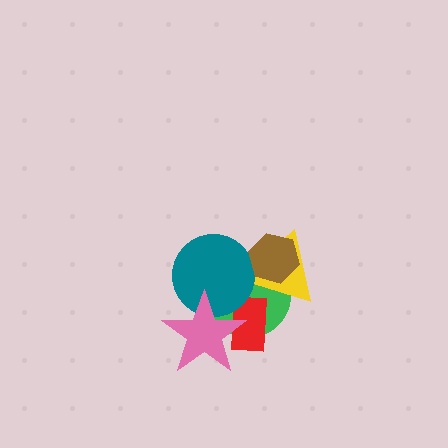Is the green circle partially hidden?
Yes, it is partially covered by another shape.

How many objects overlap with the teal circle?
4 objects overlap with the teal circle.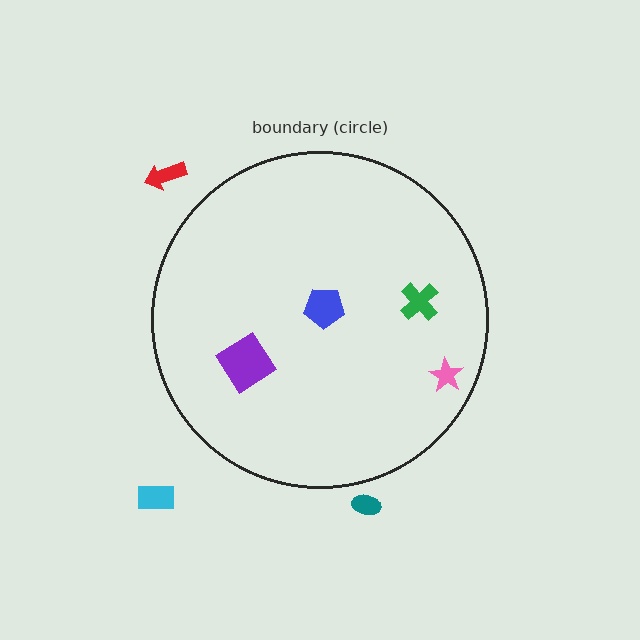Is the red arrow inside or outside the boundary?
Outside.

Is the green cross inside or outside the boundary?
Inside.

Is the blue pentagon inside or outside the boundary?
Inside.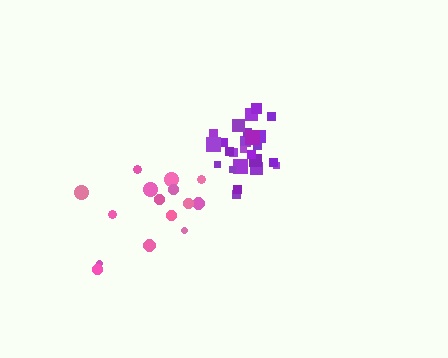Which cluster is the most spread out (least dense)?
Pink.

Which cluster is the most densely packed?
Purple.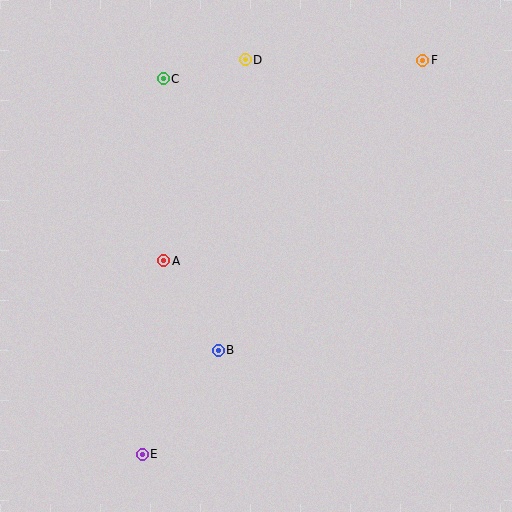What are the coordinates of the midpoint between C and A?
The midpoint between C and A is at (163, 170).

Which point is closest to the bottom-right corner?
Point B is closest to the bottom-right corner.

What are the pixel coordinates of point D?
Point D is at (245, 60).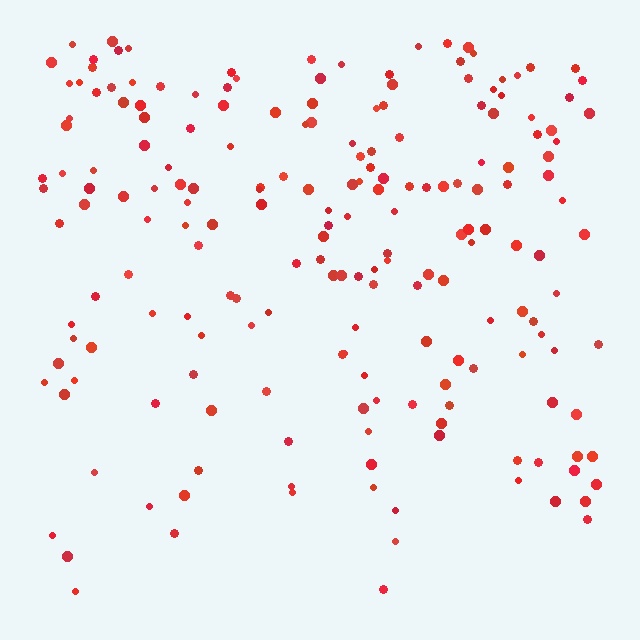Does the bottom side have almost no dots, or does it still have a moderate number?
Still a moderate number, just noticeably fewer than the top.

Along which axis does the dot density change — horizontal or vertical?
Vertical.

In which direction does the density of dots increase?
From bottom to top, with the top side densest.